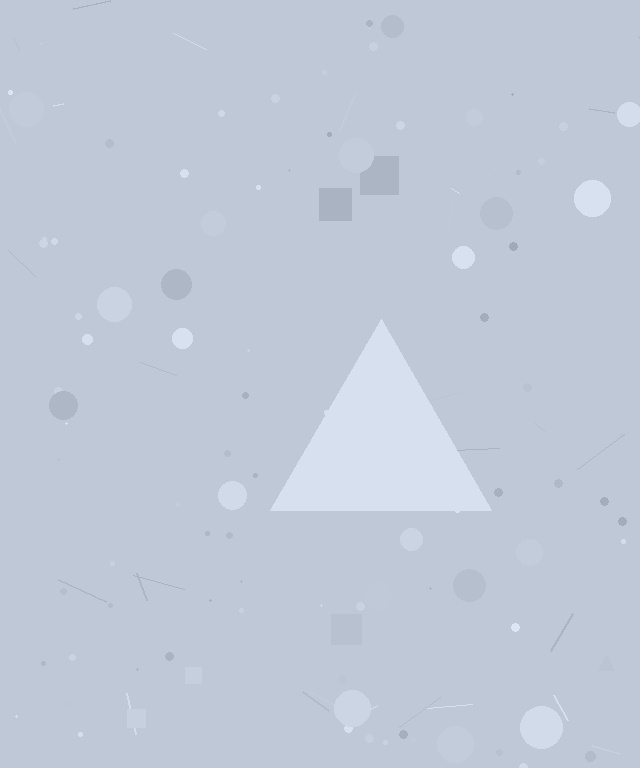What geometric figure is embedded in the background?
A triangle is embedded in the background.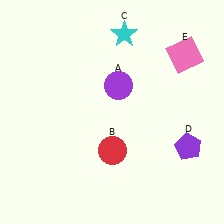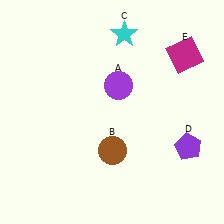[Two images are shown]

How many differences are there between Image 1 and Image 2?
There are 2 differences between the two images.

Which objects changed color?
B changed from red to brown. E changed from pink to magenta.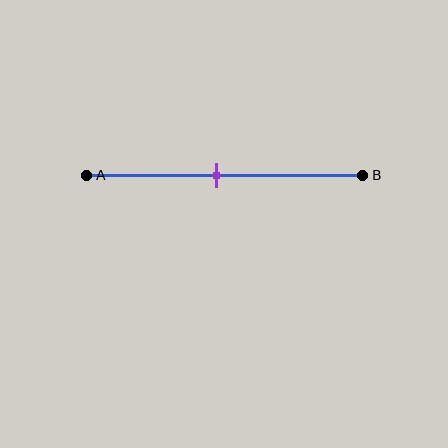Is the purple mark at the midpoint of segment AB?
Yes, the mark is approximately at the midpoint.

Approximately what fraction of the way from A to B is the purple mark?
The purple mark is approximately 45% of the way from A to B.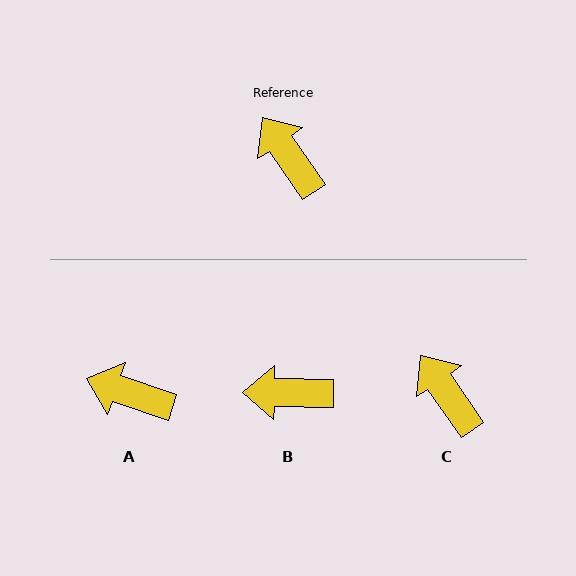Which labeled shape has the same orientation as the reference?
C.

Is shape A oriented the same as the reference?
No, it is off by about 37 degrees.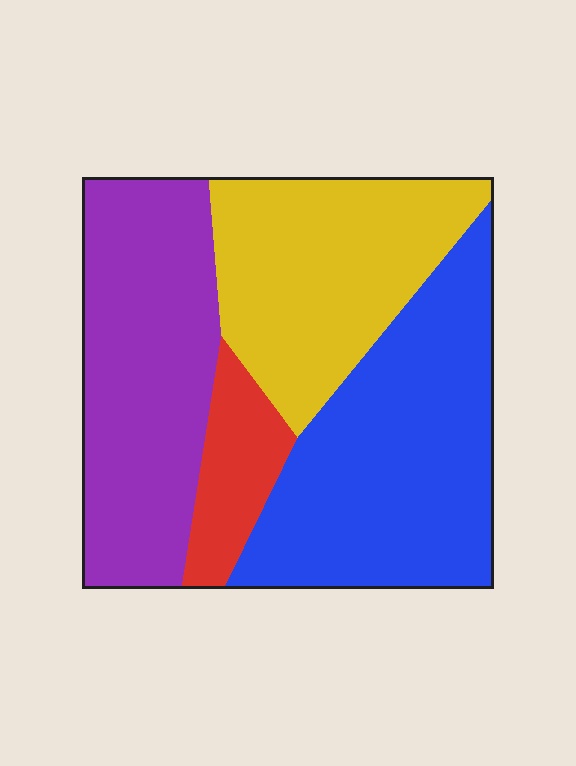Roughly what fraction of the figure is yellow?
Yellow takes up between a sixth and a third of the figure.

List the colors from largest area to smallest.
From largest to smallest: blue, purple, yellow, red.